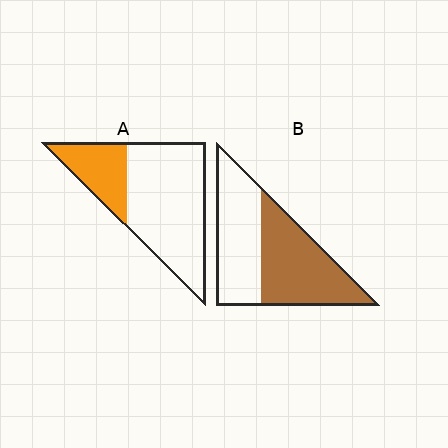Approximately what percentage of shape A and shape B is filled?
A is approximately 25% and B is approximately 55%.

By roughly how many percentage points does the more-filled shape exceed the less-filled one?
By roughly 25 percentage points (B over A).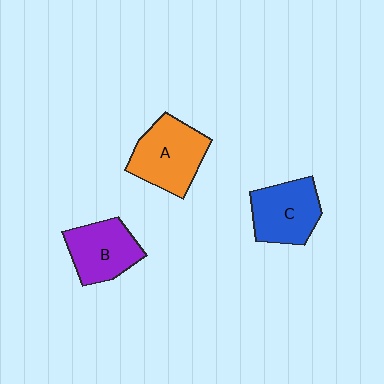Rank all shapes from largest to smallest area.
From largest to smallest: A (orange), C (blue), B (purple).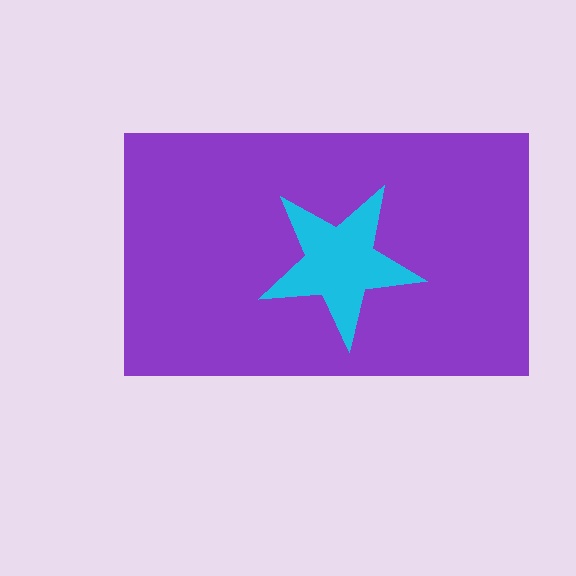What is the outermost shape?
The purple rectangle.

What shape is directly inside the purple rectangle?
The cyan star.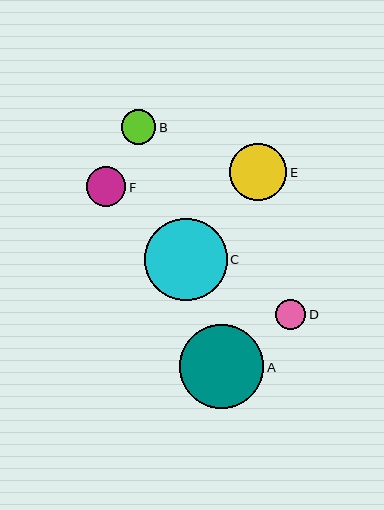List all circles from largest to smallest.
From largest to smallest: A, C, E, F, B, D.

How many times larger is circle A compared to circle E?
Circle A is approximately 1.5 times the size of circle E.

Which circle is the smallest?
Circle D is the smallest with a size of approximately 30 pixels.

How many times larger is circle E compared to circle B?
Circle E is approximately 1.6 times the size of circle B.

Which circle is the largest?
Circle A is the largest with a size of approximately 84 pixels.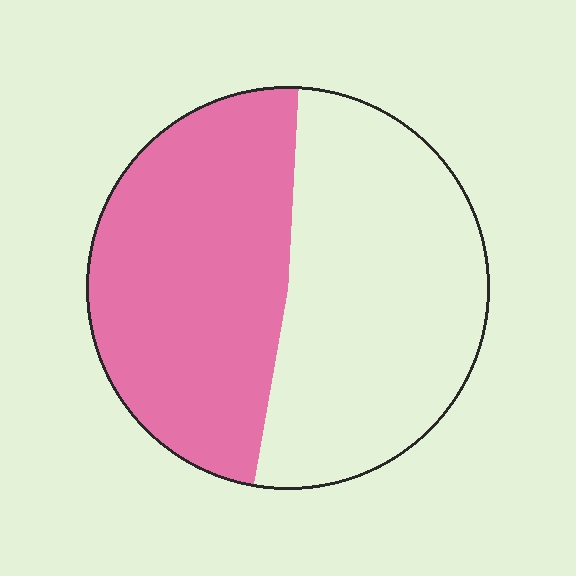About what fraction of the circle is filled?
About one half (1/2).